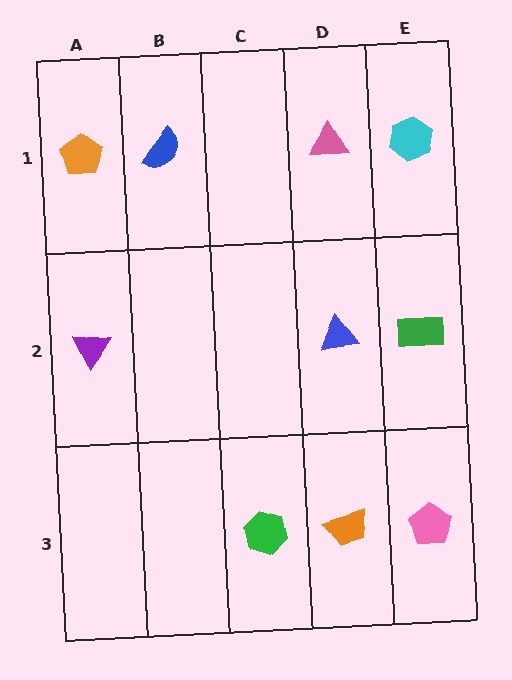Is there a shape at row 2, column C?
No, that cell is empty.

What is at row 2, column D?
A blue triangle.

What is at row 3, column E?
A pink pentagon.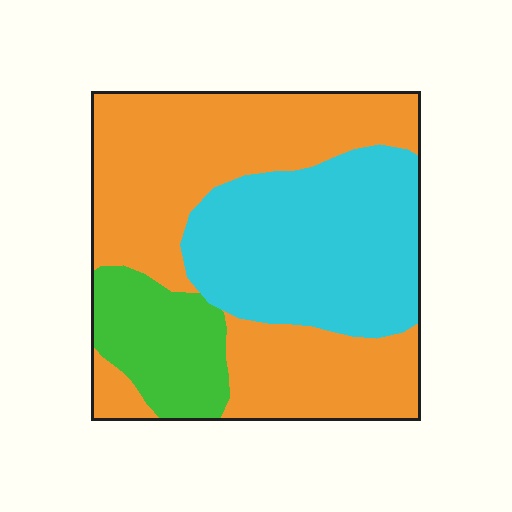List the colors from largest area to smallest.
From largest to smallest: orange, cyan, green.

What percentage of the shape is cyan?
Cyan covers roughly 35% of the shape.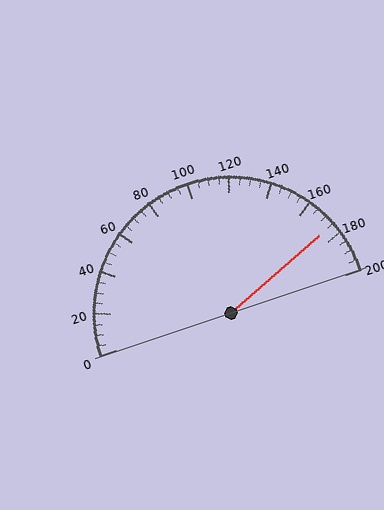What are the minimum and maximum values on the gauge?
The gauge ranges from 0 to 200.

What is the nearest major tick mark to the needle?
The nearest major tick mark is 180.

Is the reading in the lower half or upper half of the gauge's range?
The reading is in the upper half of the range (0 to 200).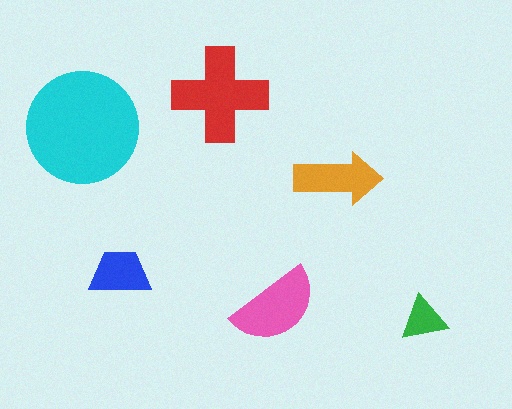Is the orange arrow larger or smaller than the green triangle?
Larger.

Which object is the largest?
The cyan circle.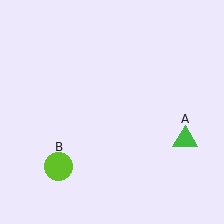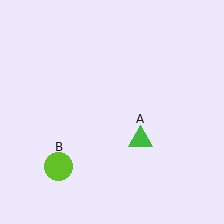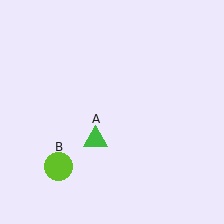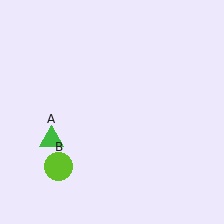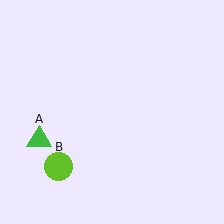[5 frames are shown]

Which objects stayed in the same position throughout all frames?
Lime circle (object B) remained stationary.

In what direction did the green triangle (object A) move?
The green triangle (object A) moved left.